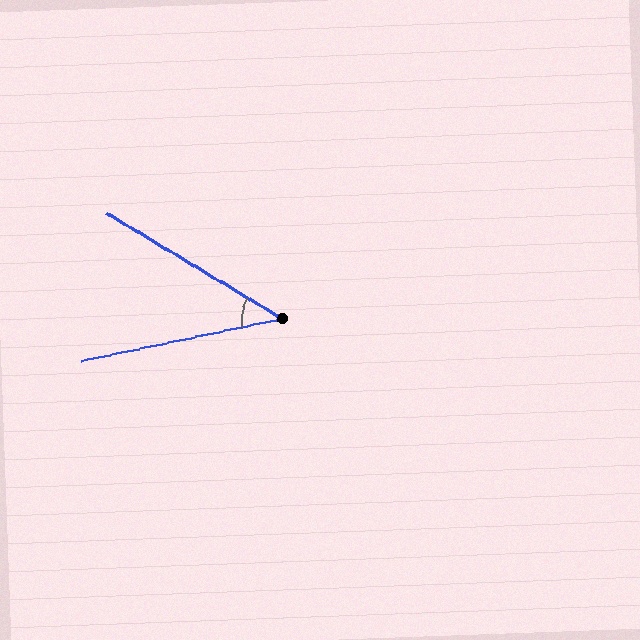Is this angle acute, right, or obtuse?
It is acute.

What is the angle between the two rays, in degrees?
Approximately 43 degrees.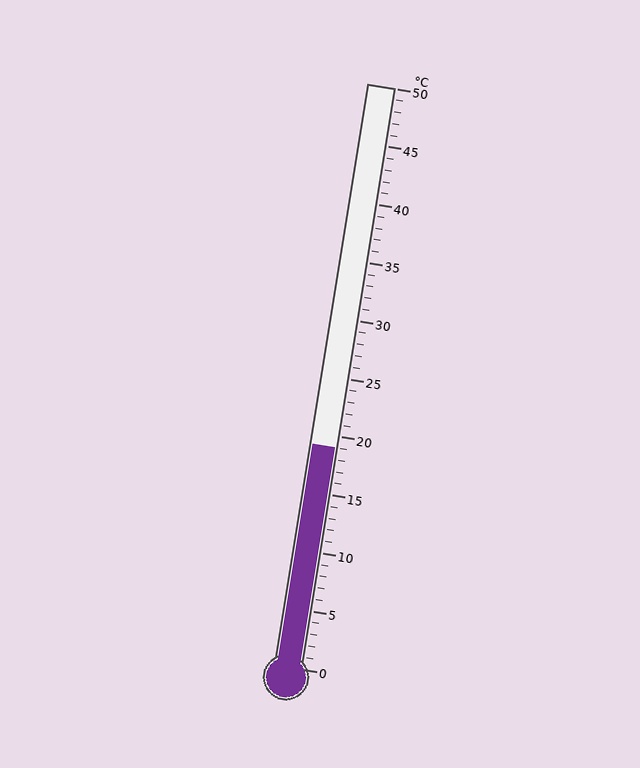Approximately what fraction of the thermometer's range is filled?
The thermometer is filled to approximately 40% of its range.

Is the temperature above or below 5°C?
The temperature is above 5°C.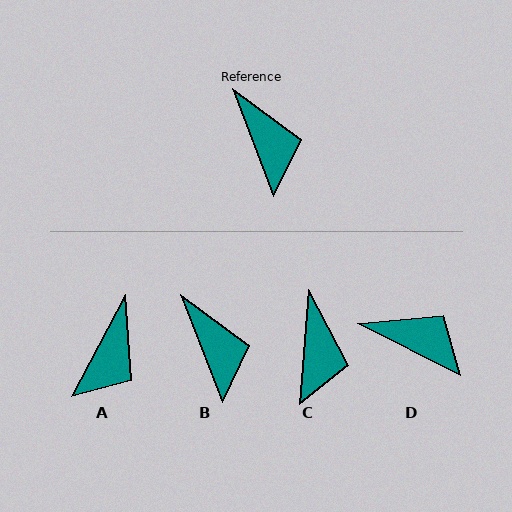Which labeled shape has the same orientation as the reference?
B.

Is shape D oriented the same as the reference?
No, it is off by about 42 degrees.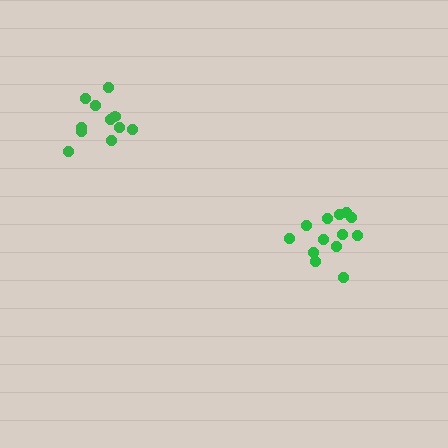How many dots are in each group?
Group 1: 13 dots, Group 2: 11 dots (24 total).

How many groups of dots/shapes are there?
There are 2 groups.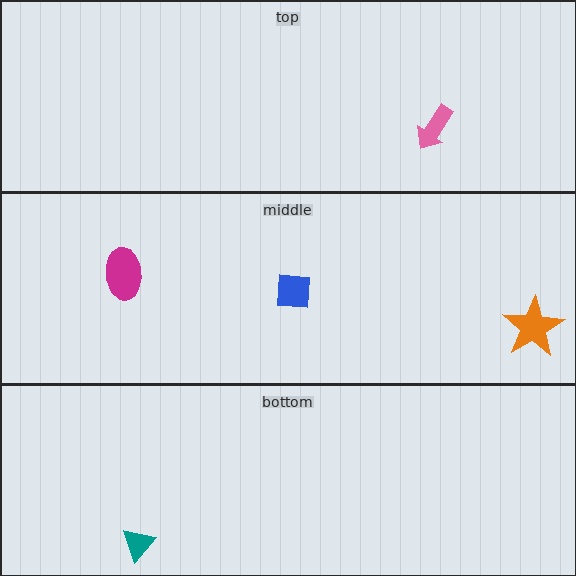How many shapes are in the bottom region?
1.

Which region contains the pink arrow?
The top region.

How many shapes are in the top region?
1.